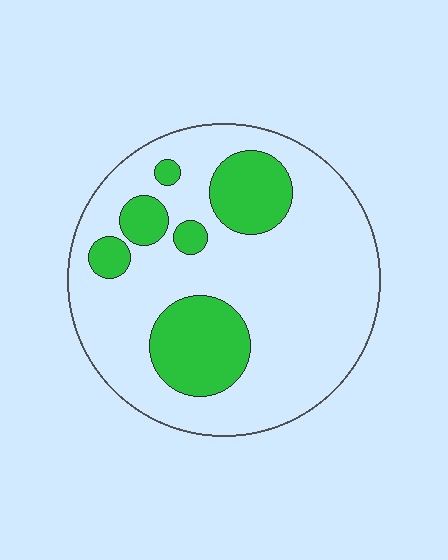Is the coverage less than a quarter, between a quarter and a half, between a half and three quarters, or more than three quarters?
Less than a quarter.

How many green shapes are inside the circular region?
6.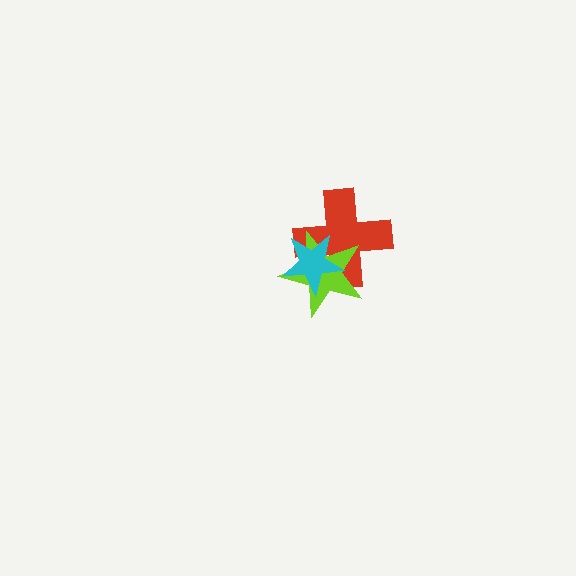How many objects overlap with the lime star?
2 objects overlap with the lime star.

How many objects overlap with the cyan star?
2 objects overlap with the cyan star.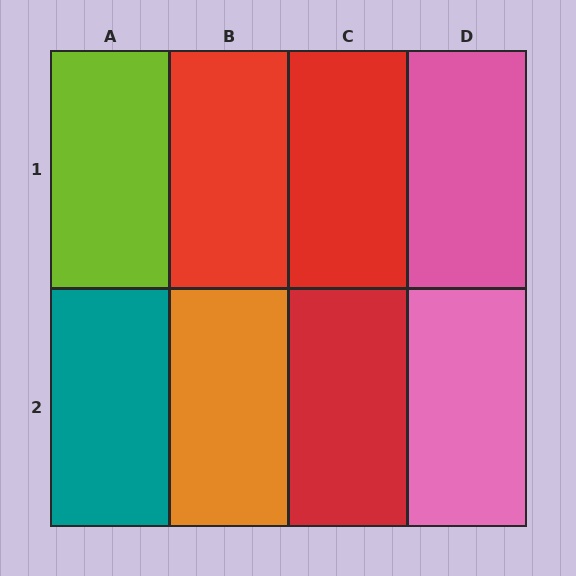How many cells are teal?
1 cell is teal.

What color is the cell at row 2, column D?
Pink.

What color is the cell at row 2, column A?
Teal.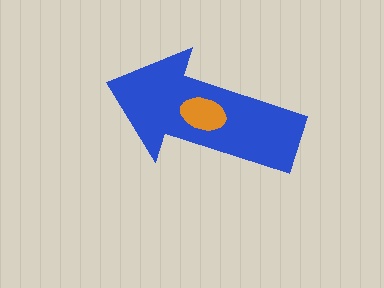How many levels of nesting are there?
2.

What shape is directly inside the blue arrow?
The orange ellipse.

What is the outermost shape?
The blue arrow.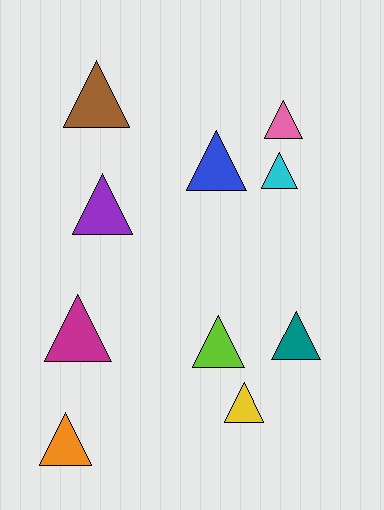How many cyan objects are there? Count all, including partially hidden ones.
There is 1 cyan object.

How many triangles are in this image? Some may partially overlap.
There are 10 triangles.